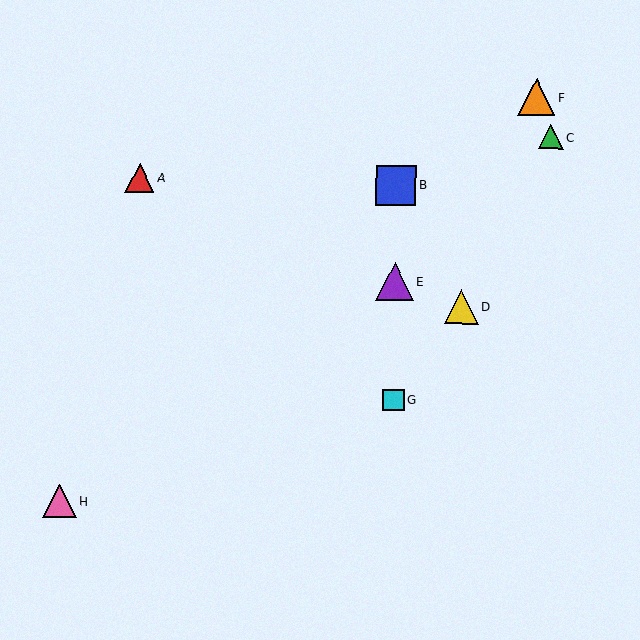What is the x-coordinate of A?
Object A is at x≈140.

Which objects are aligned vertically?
Objects B, E, G are aligned vertically.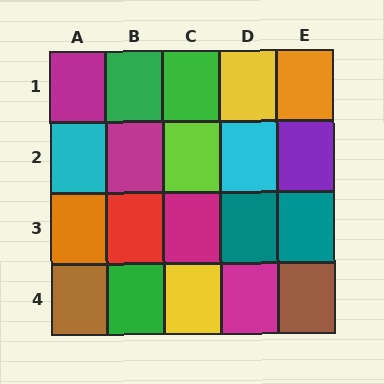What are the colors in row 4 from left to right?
Brown, green, yellow, magenta, brown.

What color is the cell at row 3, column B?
Red.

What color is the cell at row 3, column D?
Teal.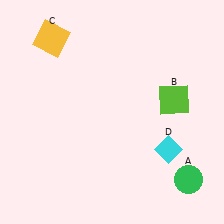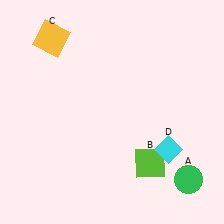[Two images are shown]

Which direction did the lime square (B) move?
The lime square (B) moved down.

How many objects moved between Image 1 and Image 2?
1 object moved between the two images.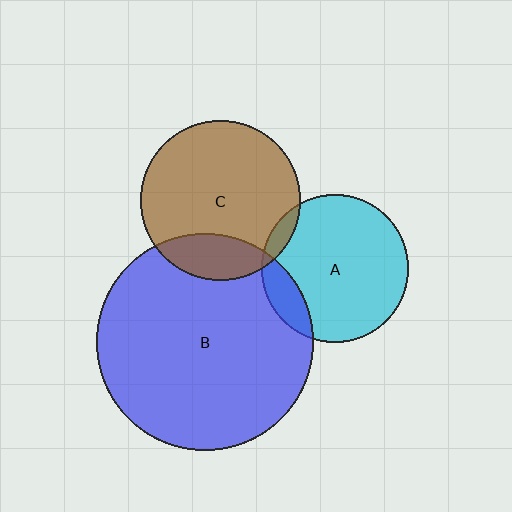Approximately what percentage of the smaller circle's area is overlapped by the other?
Approximately 15%.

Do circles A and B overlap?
Yes.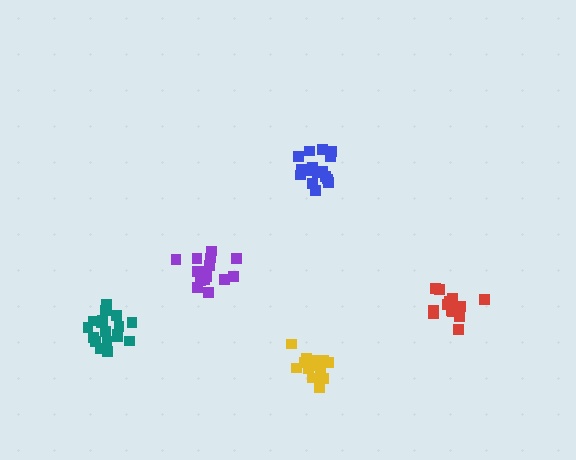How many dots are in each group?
Group 1: 16 dots, Group 2: 16 dots, Group 3: 18 dots, Group 4: 15 dots, Group 5: 14 dots (79 total).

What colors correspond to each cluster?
The clusters are colored: blue, red, teal, purple, yellow.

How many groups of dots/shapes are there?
There are 5 groups.